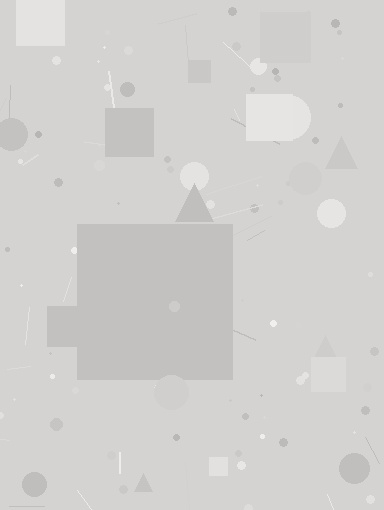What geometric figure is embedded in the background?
A square is embedded in the background.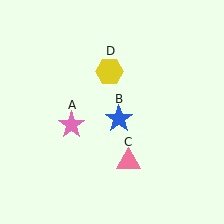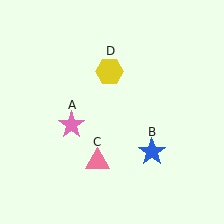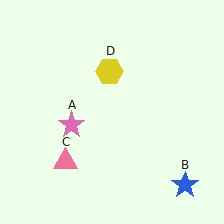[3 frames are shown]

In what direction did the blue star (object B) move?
The blue star (object B) moved down and to the right.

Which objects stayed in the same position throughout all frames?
Pink star (object A) and yellow hexagon (object D) remained stationary.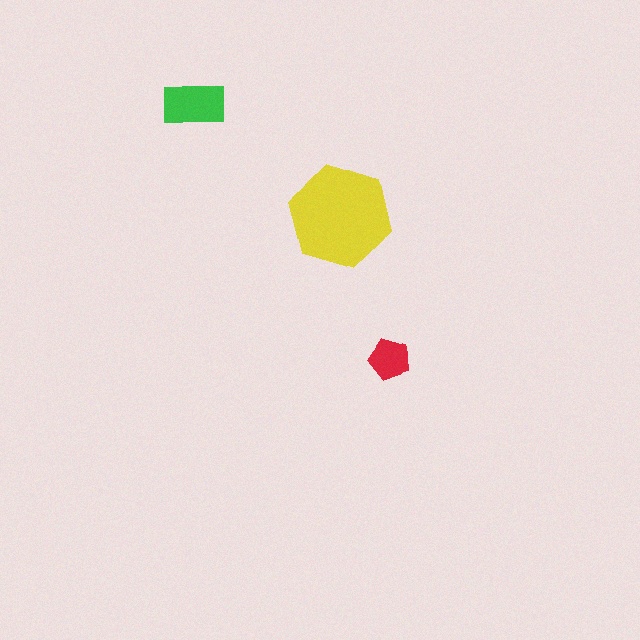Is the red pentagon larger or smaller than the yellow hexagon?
Smaller.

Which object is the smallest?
The red pentagon.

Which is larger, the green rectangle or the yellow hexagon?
The yellow hexagon.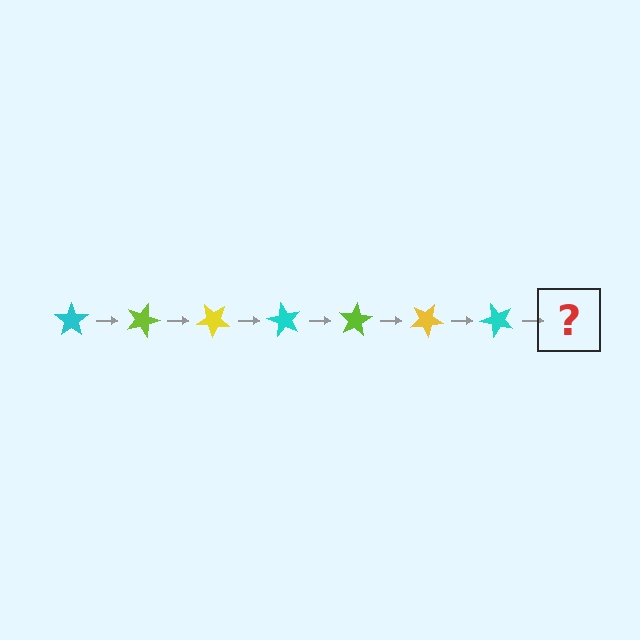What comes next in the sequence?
The next element should be a lime star, rotated 140 degrees from the start.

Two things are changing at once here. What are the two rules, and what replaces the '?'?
The two rules are that it rotates 20 degrees each step and the color cycles through cyan, lime, and yellow. The '?' should be a lime star, rotated 140 degrees from the start.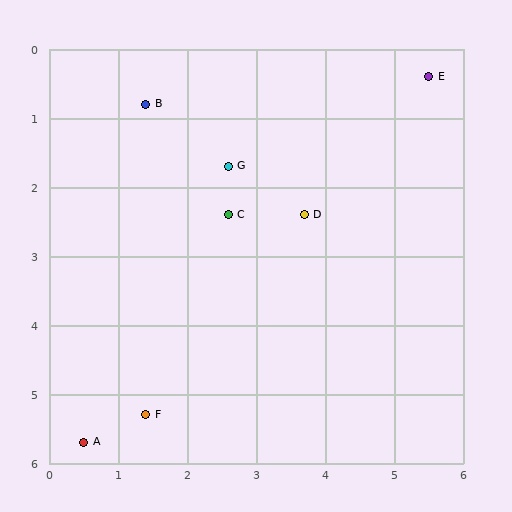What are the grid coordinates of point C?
Point C is at approximately (2.6, 2.4).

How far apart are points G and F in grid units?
Points G and F are about 3.8 grid units apart.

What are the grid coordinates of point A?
Point A is at approximately (0.5, 5.7).